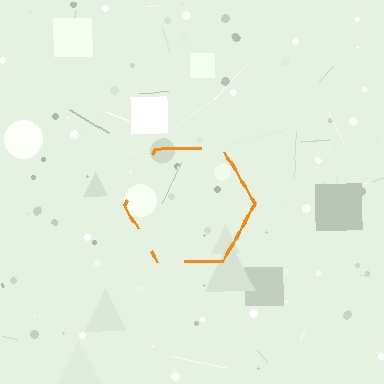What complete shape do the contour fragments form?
The contour fragments form a hexagon.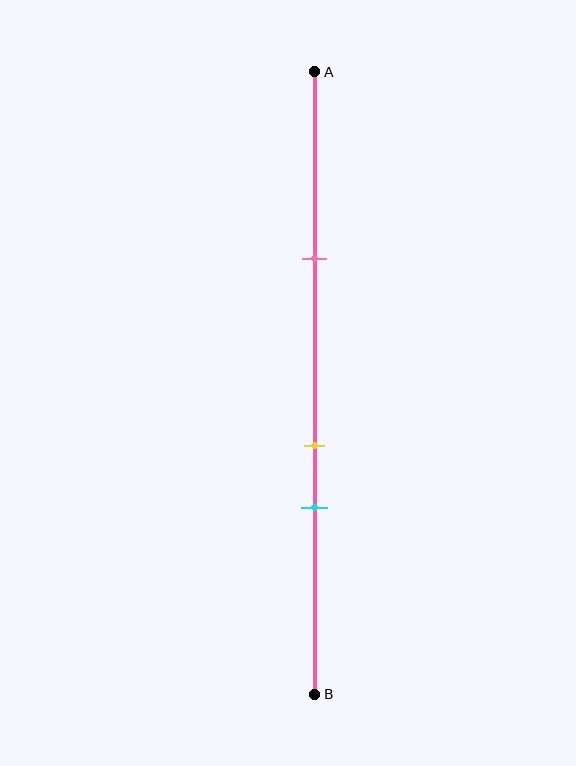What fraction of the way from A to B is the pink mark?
The pink mark is approximately 30% (0.3) of the way from A to B.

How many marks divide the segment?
There are 3 marks dividing the segment.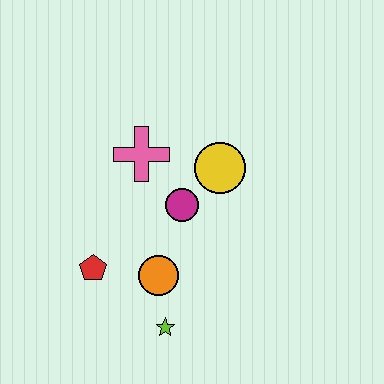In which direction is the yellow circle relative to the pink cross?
The yellow circle is to the right of the pink cross.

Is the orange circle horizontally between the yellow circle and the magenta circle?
No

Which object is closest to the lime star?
The orange circle is closest to the lime star.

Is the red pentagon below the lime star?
No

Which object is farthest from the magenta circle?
The lime star is farthest from the magenta circle.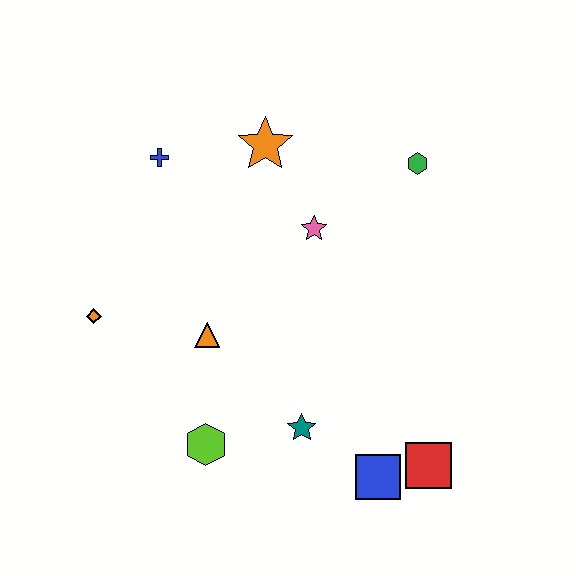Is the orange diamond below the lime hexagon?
No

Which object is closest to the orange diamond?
The orange triangle is closest to the orange diamond.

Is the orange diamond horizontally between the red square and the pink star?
No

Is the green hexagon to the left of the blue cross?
No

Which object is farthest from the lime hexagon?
The green hexagon is farthest from the lime hexagon.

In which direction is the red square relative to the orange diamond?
The red square is to the right of the orange diamond.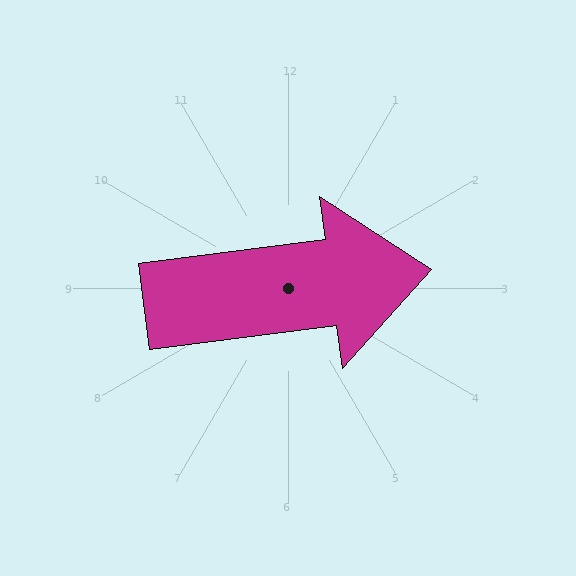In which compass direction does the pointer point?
East.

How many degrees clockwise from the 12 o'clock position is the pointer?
Approximately 83 degrees.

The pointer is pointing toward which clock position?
Roughly 3 o'clock.